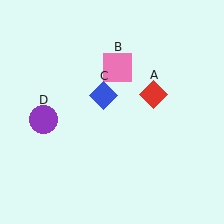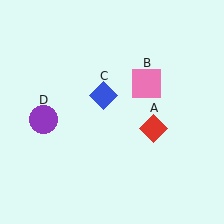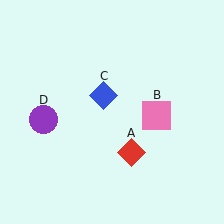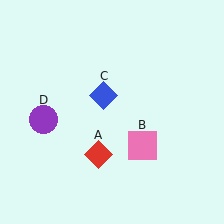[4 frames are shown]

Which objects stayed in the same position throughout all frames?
Blue diamond (object C) and purple circle (object D) remained stationary.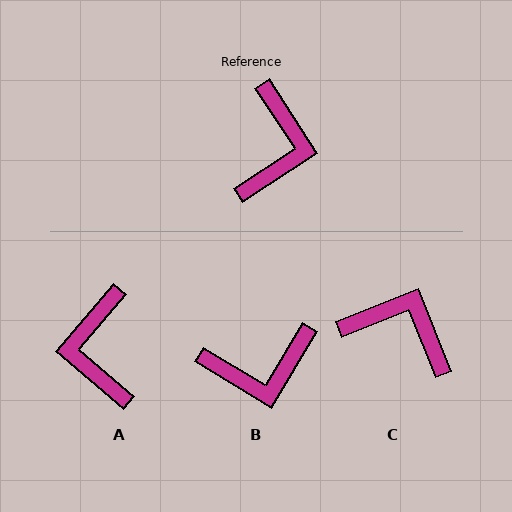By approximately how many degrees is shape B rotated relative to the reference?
Approximately 64 degrees clockwise.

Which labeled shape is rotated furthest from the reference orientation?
A, about 163 degrees away.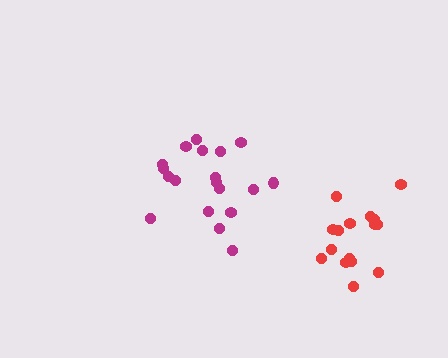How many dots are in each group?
Group 1: 16 dots, Group 2: 19 dots (35 total).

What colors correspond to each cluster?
The clusters are colored: red, magenta.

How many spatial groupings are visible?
There are 2 spatial groupings.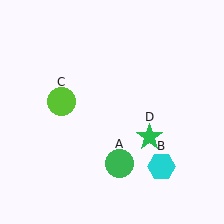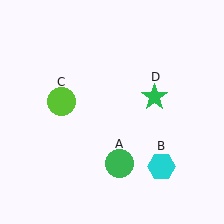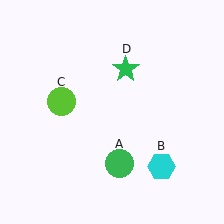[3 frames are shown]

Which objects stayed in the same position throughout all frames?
Green circle (object A) and cyan hexagon (object B) and lime circle (object C) remained stationary.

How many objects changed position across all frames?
1 object changed position: green star (object D).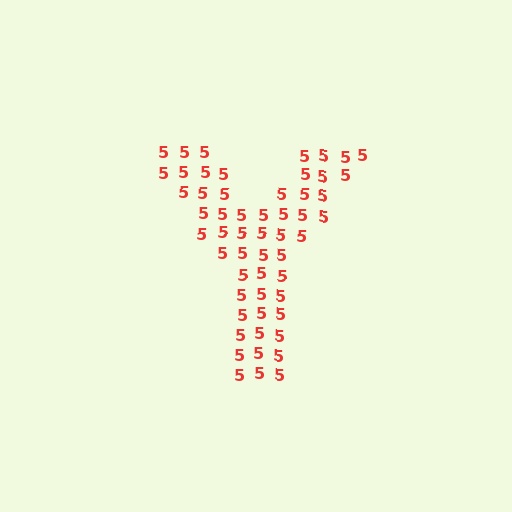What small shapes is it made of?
It is made of small digit 5's.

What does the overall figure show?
The overall figure shows the letter Y.